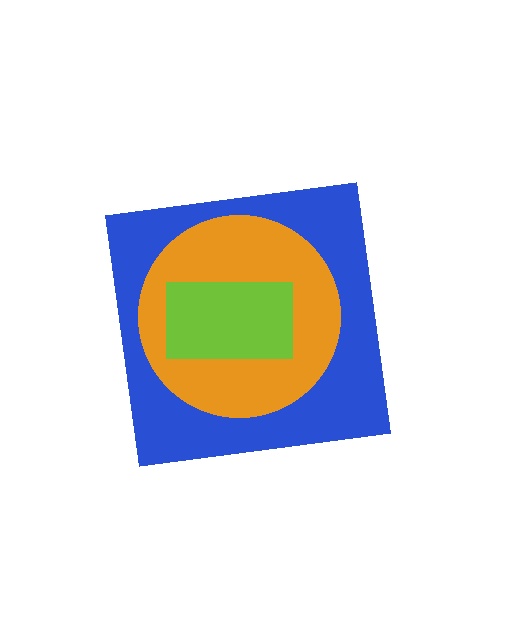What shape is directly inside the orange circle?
The lime rectangle.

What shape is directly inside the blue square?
The orange circle.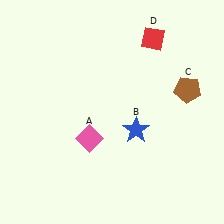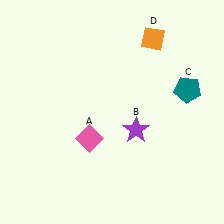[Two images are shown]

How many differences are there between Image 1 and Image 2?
There are 3 differences between the two images.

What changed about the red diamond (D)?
In Image 1, D is red. In Image 2, it changed to orange.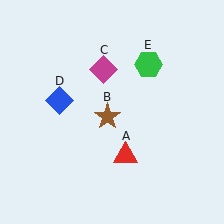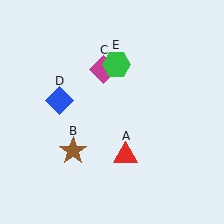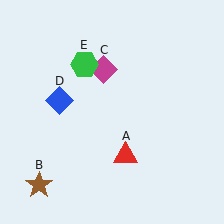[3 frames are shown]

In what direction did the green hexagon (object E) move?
The green hexagon (object E) moved left.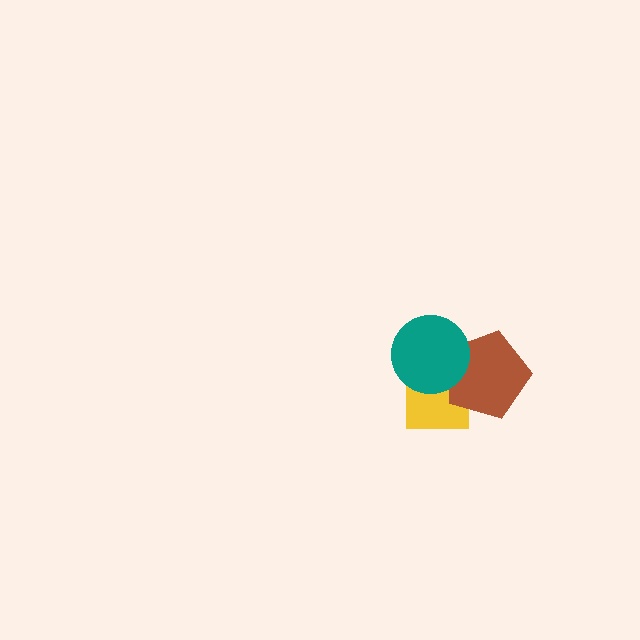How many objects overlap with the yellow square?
2 objects overlap with the yellow square.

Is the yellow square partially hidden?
Yes, it is partially covered by another shape.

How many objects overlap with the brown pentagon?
2 objects overlap with the brown pentagon.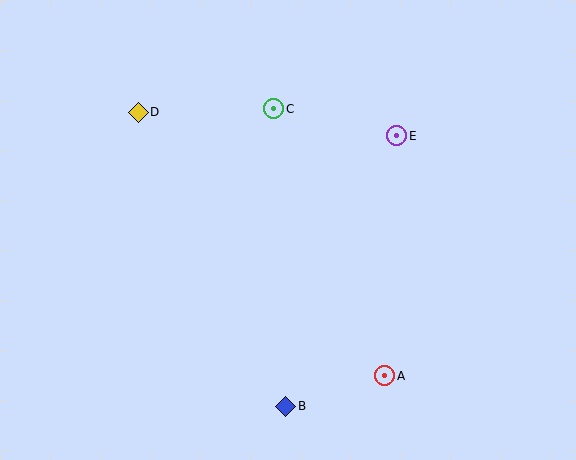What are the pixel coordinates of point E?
Point E is at (397, 136).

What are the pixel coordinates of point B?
Point B is at (286, 406).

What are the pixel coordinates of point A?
Point A is at (385, 376).